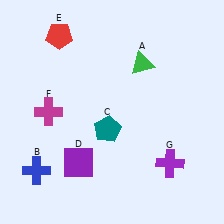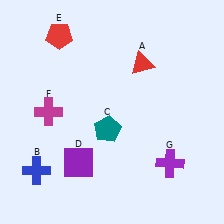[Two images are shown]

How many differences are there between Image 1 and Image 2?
There is 1 difference between the two images.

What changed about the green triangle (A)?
In Image 1, A is green. In Image 2, it changed to red.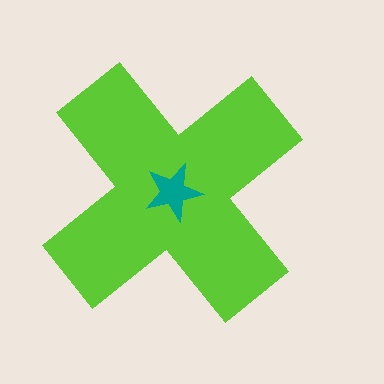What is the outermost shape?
The lime cross.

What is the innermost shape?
The teal star.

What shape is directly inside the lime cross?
The teal star.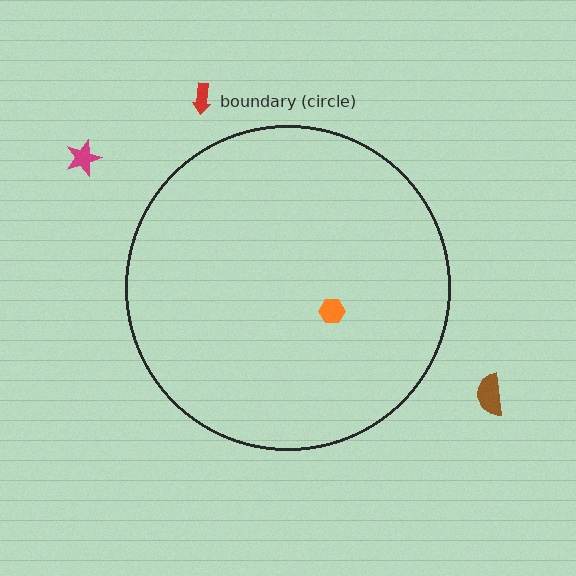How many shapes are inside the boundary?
1 inside, 3 outside.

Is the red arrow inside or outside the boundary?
Outside.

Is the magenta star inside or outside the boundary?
Outside.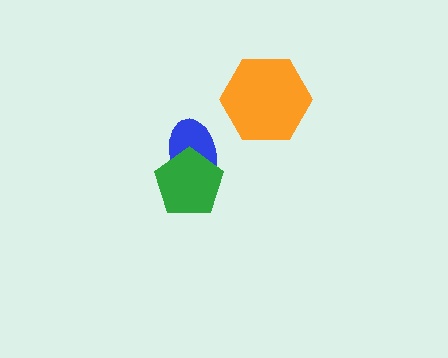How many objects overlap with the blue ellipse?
1 object overlaps with the blue ellipse.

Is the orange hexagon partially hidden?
No, no other shape covers it.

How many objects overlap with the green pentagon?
1 object overlaps with the green pentagon.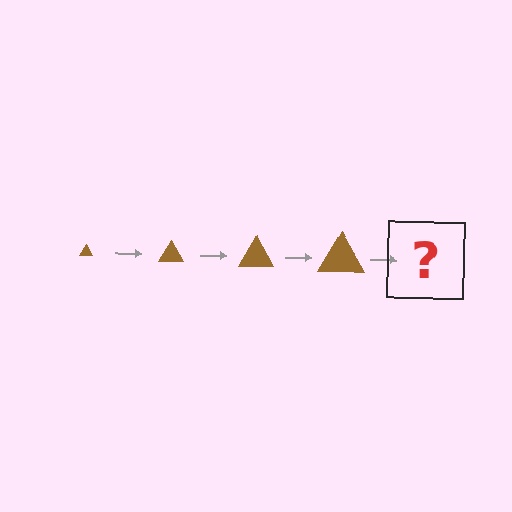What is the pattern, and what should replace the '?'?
The pattern is that the triangle gets progressively larger each step. The '?' should be a brown triangle, larger than the previous one.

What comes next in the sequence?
The next element should be a brown triangle, larger than the previous one.